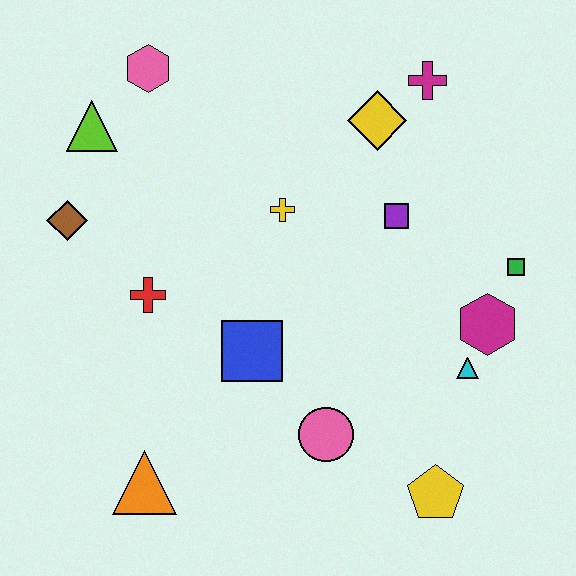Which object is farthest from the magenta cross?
The orange triangle is farthest from the magenta cross.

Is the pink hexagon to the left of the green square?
Yes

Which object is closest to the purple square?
The yellow diamond is closest to the purple square.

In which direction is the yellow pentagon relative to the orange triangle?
The yellow pentagon is to the right of the orange triangle.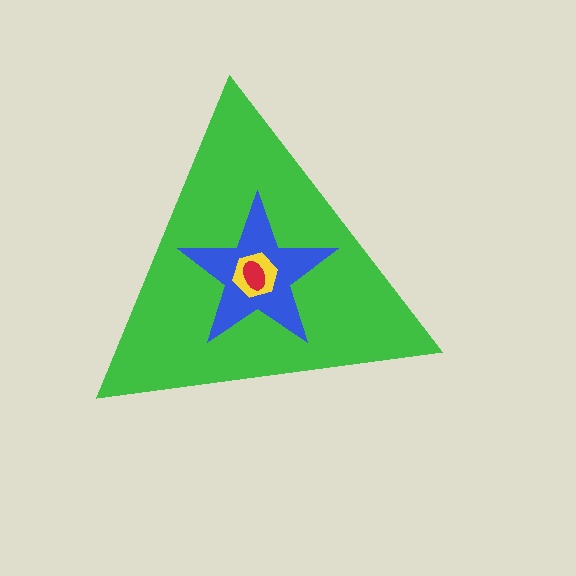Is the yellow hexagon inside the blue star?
Yes.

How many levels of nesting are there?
4.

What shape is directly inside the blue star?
The yellow hexagon.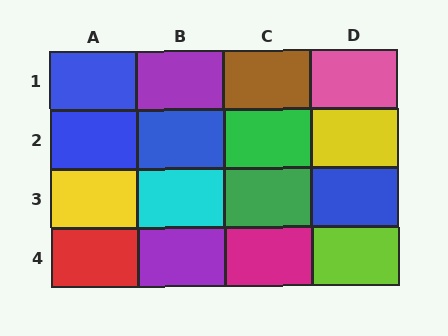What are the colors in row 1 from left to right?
Blue, purple, brown, pink.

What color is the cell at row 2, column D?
Yellow.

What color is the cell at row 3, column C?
Green.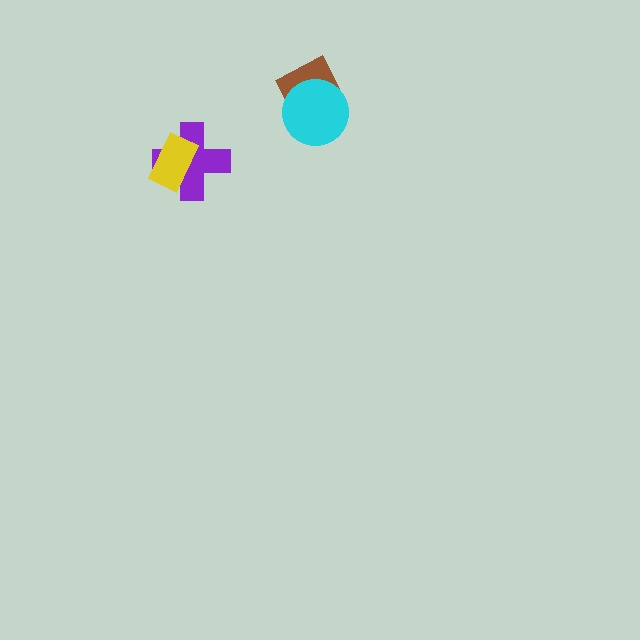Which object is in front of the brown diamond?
The cyan circle is in front of the brown diamond.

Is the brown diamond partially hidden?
Yes, it is partially covered by another shape.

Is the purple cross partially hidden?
Yes, it is partially covered by another shape.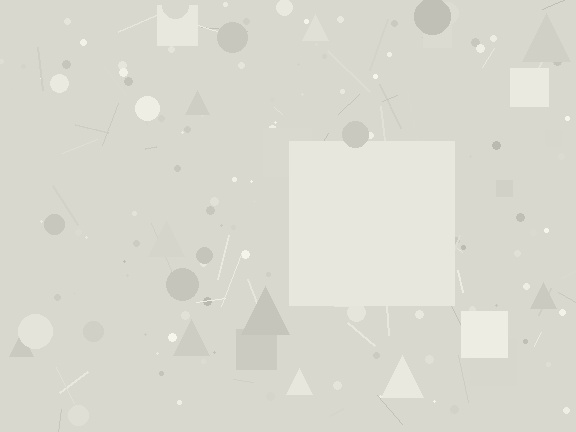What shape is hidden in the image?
A square is hidden in the image.